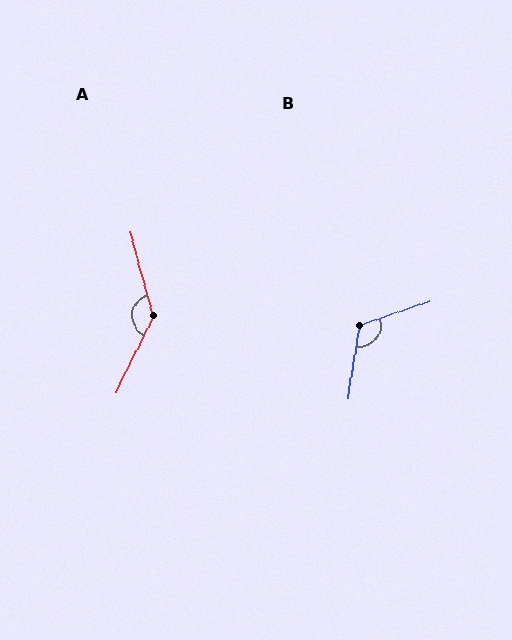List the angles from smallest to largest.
B (119°), A (138°).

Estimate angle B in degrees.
Approximately 119 degrees.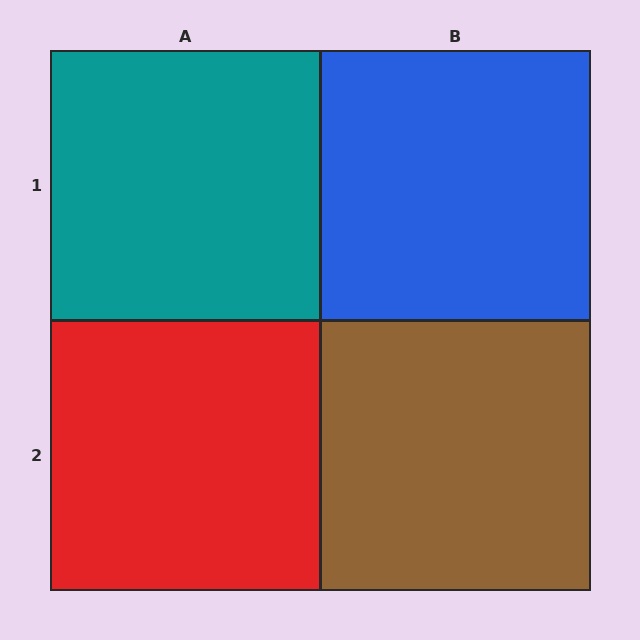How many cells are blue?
1 cell is blue.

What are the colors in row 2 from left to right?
Red, brown.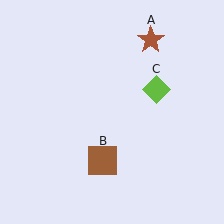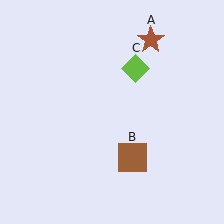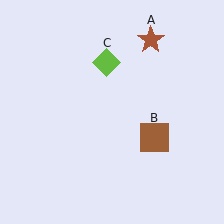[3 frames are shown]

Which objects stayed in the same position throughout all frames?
Brown star (object A) remained stationary.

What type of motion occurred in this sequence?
The brown square (object B), lime diamond (object C) rotated counterclockwise around the center of the scene.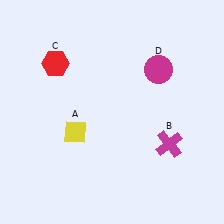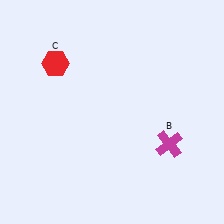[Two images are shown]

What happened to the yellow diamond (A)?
The yellow diamond (A) was removed in Image 2. It was in the bottom-left area of Image 1.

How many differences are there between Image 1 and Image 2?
There are 2 differences between the two images.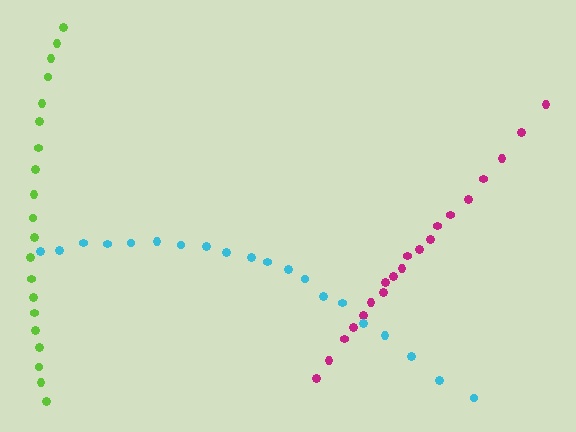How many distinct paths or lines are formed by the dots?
There are 3 distinct paths.